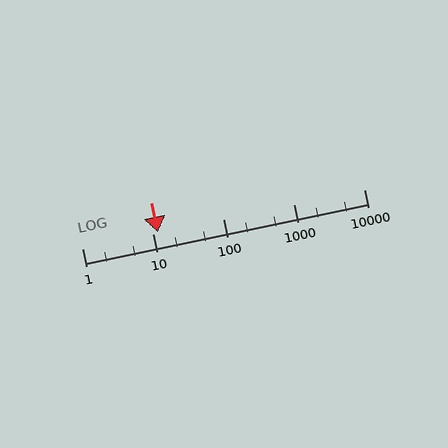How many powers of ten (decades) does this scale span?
The scale spans 4 decades, from 1 to 10000.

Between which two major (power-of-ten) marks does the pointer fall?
The pointer is between 10 and 100.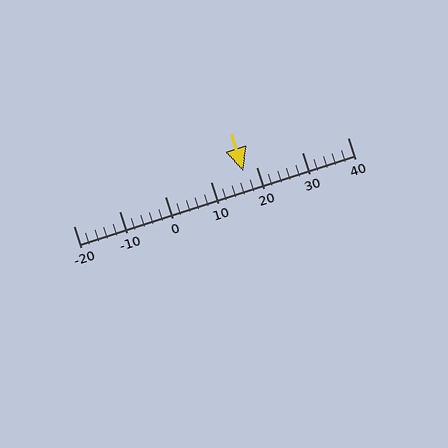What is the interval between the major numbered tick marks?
The major tick marks are spaced 10 units apart.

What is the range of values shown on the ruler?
The ruler shows values from -20 to 40.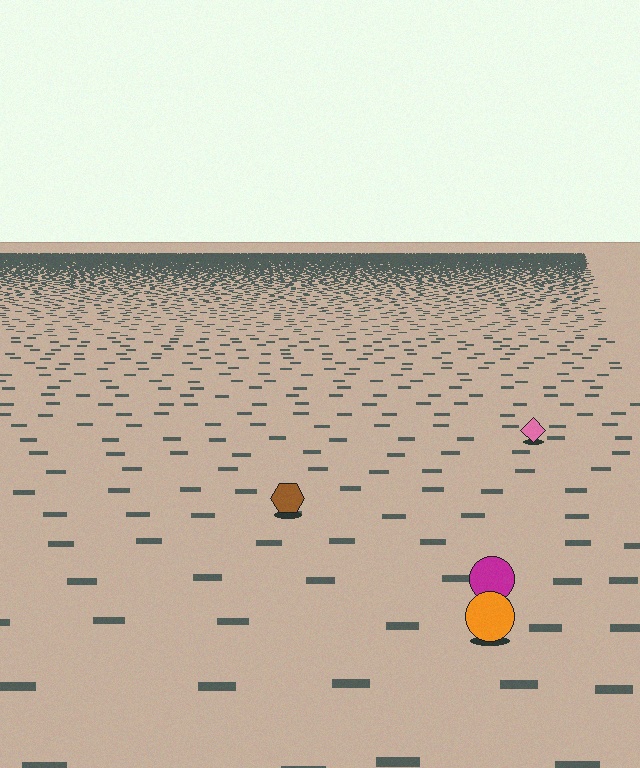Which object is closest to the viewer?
The orange circle is closest. The texture marks near it are larger and more spread out.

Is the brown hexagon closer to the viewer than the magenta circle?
No. The magenta circle is closer — you can tell from the texture gradient: the ground texture is coarser near it.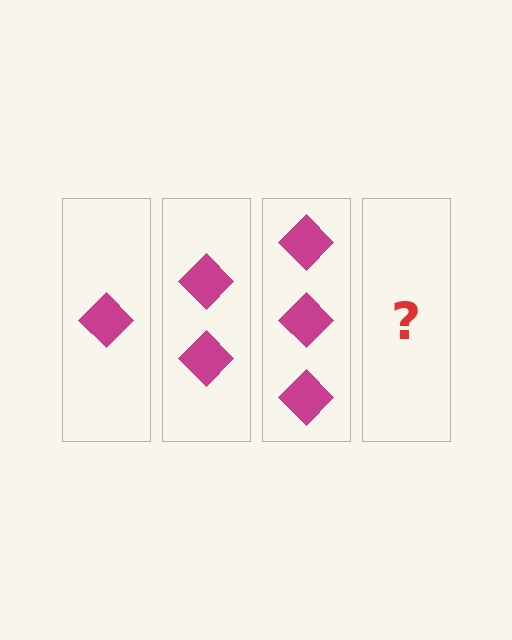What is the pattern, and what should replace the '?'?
The pattern is that each step adds one more diamond. The '?' should be 4 diamonds.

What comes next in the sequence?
The next element should be 4 diamonds.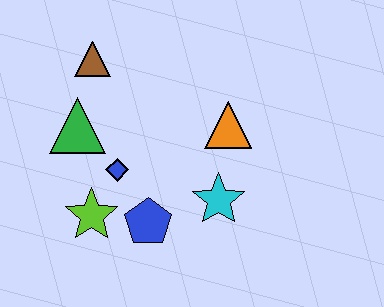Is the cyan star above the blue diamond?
No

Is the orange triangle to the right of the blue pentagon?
Yes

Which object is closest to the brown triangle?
The green triangle is closest to the brown triangle.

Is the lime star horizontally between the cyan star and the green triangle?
Yes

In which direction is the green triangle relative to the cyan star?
The green triangle is to the left of the cyan star.